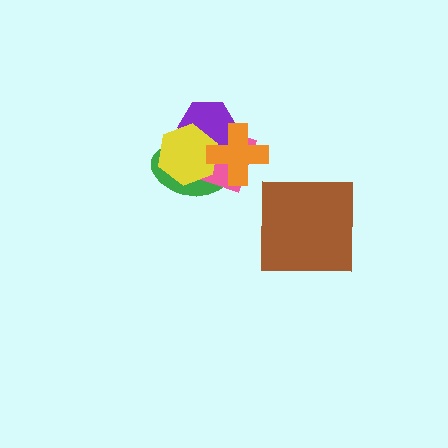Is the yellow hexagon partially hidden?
Yes, it is partially covered by another shape.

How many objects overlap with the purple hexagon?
4 objects overlap with the purple hexagon.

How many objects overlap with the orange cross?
4 objects overlap with the orange cross.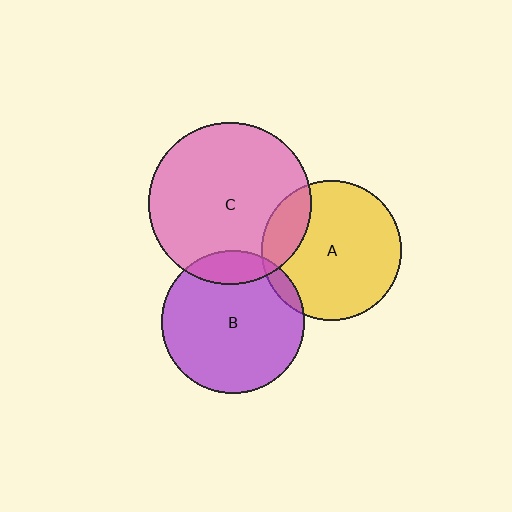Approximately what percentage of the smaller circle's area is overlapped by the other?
Approximately 20%.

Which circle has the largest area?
Circle C (pink).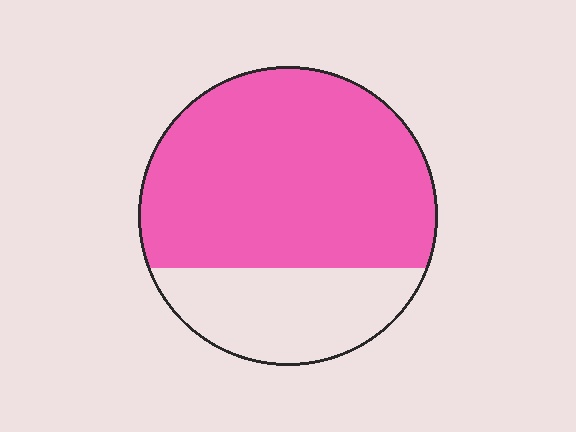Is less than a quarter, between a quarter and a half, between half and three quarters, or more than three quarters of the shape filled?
Between half and three quarters.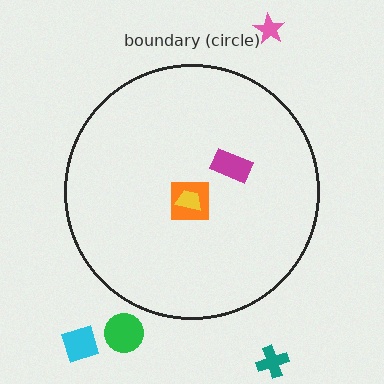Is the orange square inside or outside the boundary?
Inside.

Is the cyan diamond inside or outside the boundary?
Outside.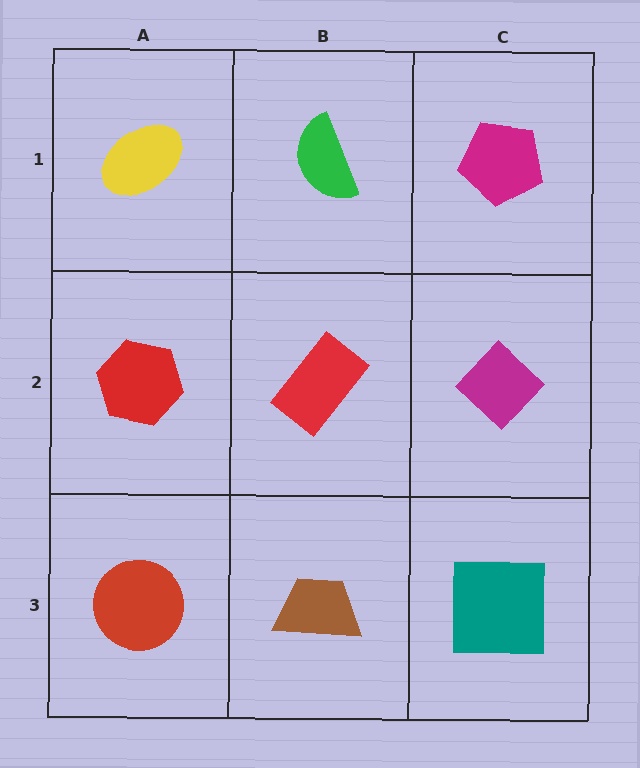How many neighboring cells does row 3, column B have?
3.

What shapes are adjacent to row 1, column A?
A red hexagon (row 2, column A), a green semicircle (row 1, column B).